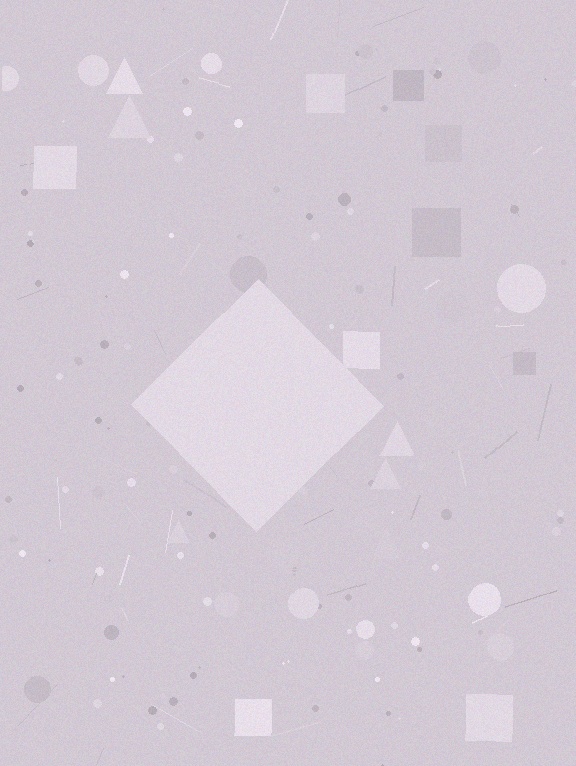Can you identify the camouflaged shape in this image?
The camouflaged shape is a diamond.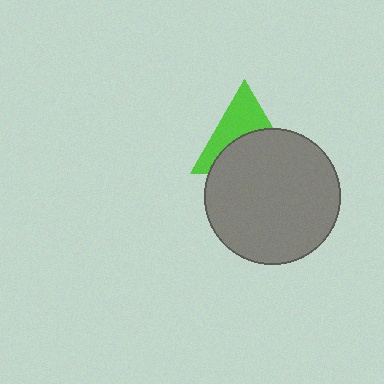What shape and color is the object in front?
The object in front is a gray circle.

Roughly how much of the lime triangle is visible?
About half of it is visible (roughly 46%).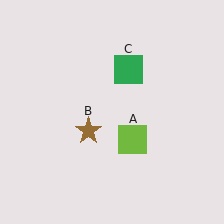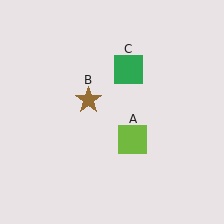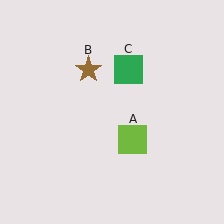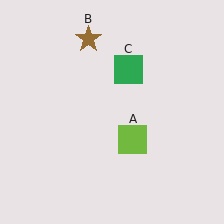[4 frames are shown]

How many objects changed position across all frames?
1 object changed position: brown star (object B).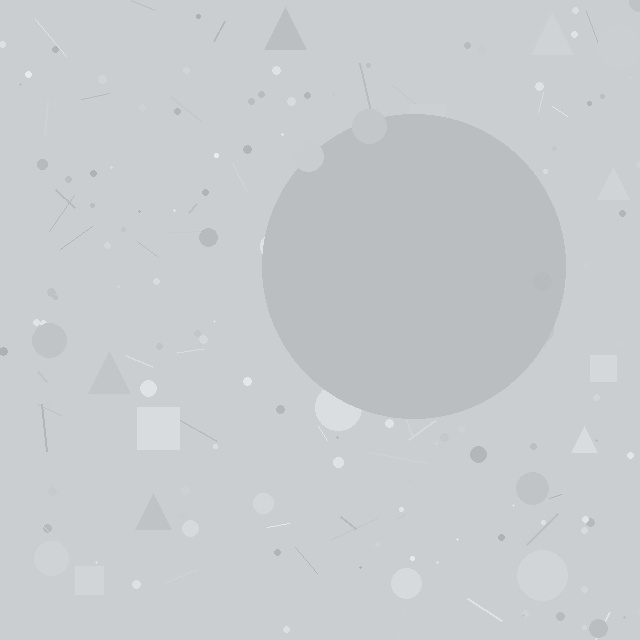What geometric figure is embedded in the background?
A circle is embedded in the background.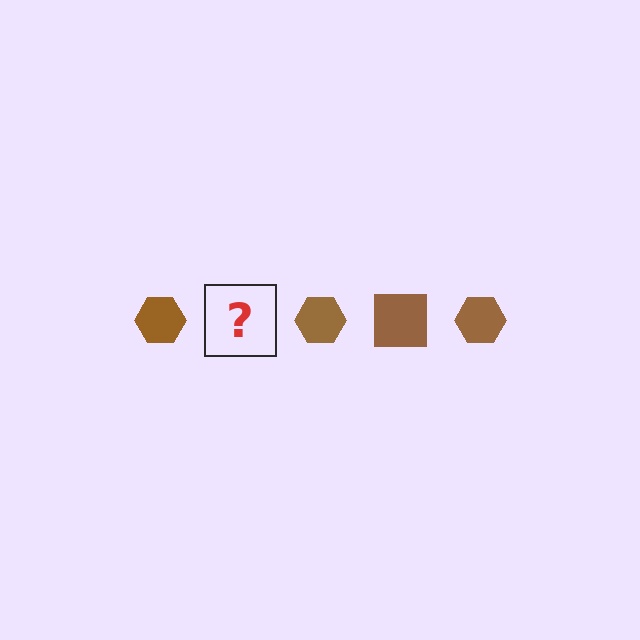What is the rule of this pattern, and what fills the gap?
The rule is that the pattern cycles through hexagon, square shapes in brown. The gap should be filled with a brown square.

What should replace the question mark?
The question mark should be replaced with a brown square.